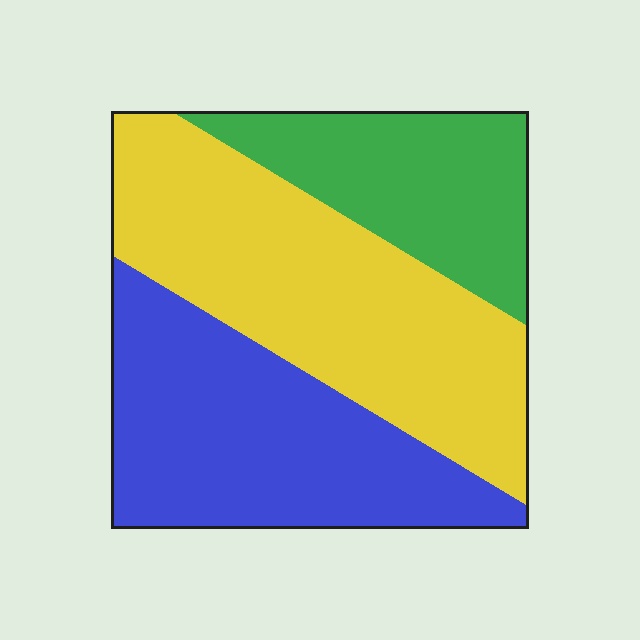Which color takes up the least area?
Green, at roughly 20%.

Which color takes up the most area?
Yellow, at roughly 40%.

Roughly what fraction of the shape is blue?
Blue takes up between a quarter and a half of the shape.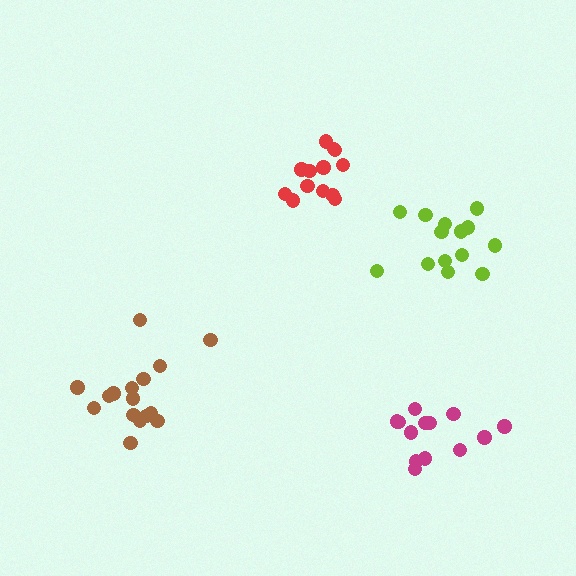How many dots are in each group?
Group 1: 13 dots, Group 2: 13 dots, Group 3: 16 dots, Group 4: 14 dots (56 total).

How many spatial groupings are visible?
There are 4 spatial groupings.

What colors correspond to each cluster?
The clusters are colored: red, magenta, brown, lime.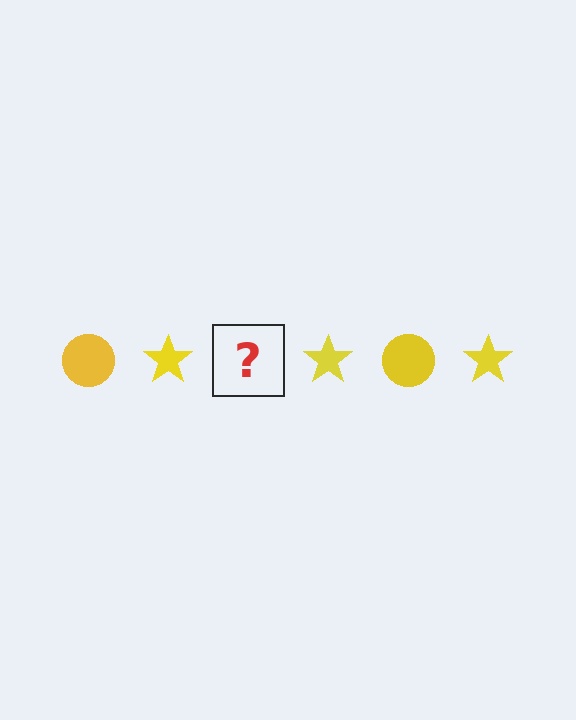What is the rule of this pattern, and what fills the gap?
The rule is that the pattern cycles through circle, star shapes in yellow. The gap should be filled with a yellow circle.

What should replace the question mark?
The question mark should be replaced with a yellow circle.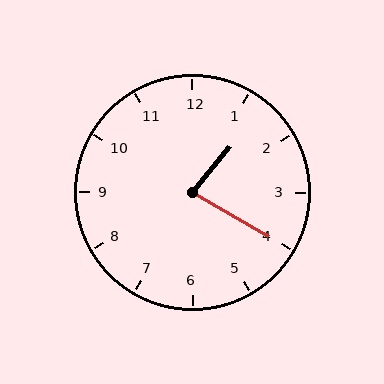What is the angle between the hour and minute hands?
Approximately 80 degrees.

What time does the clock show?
1:20.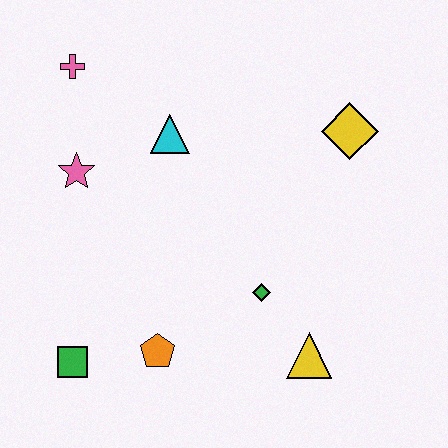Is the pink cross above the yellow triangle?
Yes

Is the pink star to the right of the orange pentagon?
No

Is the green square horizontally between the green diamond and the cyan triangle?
No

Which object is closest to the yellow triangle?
The green diamond is closest to the yellow triangle.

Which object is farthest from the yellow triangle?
The pink cross is farthest from the yellow triangle.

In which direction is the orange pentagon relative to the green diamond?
The orange pentagon is to the left of the green diamond.